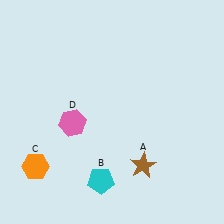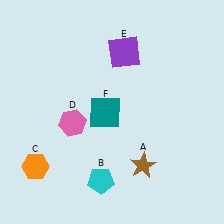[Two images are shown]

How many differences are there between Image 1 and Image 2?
There are 2 differences between the two images.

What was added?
A purple square (E), a teal square (F) were added in Image 2.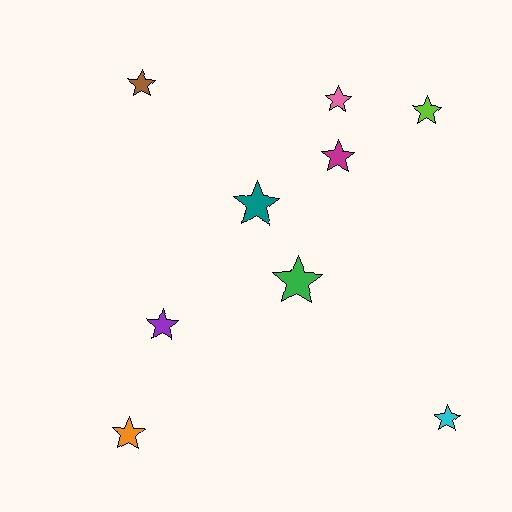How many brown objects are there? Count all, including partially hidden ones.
There is 1 brown object.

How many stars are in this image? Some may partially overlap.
There are 9 stars.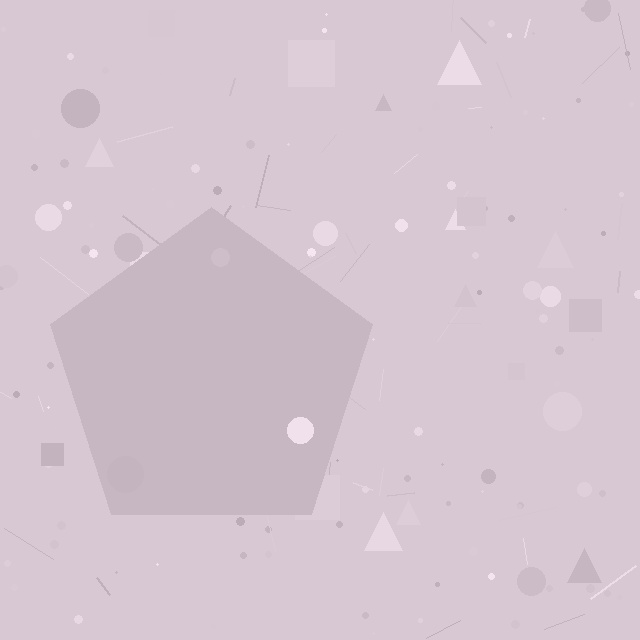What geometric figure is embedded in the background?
A pentagon is embedded in the background.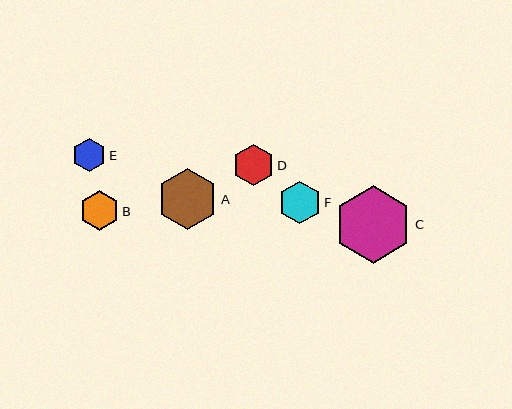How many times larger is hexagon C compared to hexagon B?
Hexagon C is approximately 2.0 times the size of hexagon B.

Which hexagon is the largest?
Hexagon C is the largest with a size of approximately 77 pixels.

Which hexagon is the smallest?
Hexagon E is the smallest with a size of approximately 33 pixels.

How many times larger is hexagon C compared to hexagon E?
Hexagon C is approximately 2.4 times the size of hexagon E.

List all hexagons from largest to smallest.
From largest to smallest: C, A, F, D, B, E.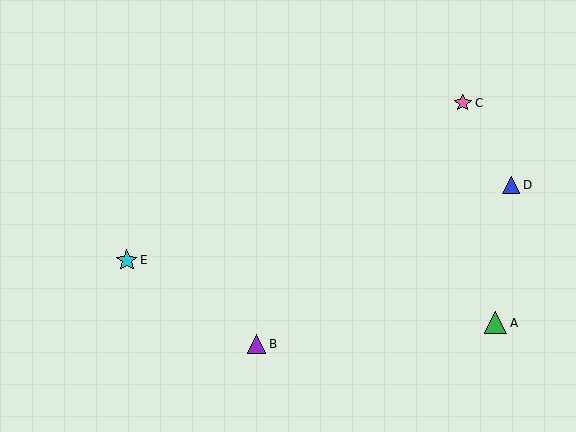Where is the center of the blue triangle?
The center of the blue triangle is at (511, 185).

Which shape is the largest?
The green triangle (labeled A) is the largest.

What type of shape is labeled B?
Shape B is a purple triangle.